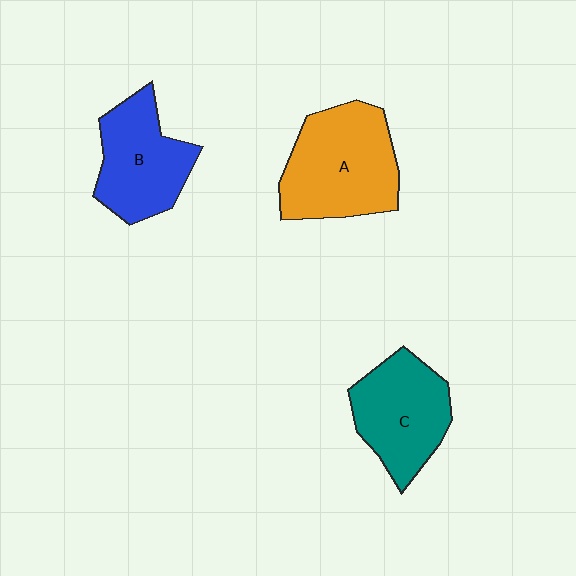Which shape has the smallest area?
Shape B (blue).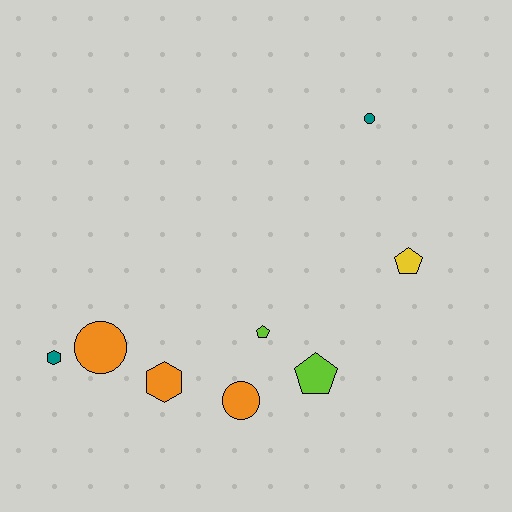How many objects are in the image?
There are 8 objects.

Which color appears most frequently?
Orange, with 3 objects.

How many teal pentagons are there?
There are no teal pentagons.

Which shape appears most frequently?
Circle, with 3 objects.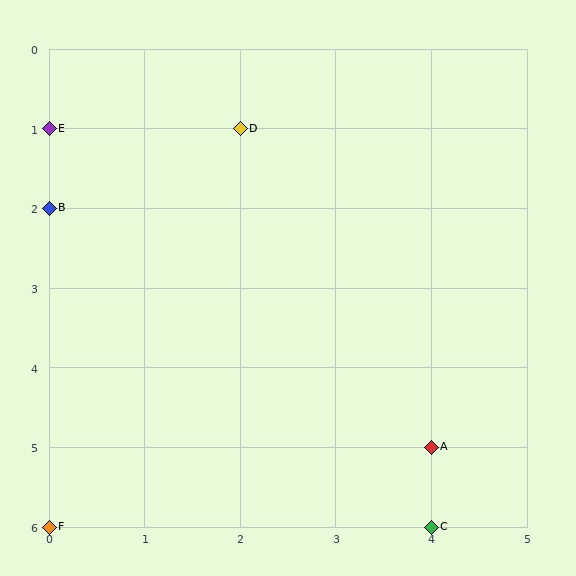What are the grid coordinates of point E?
Point E is at grid coordinates (0, 1).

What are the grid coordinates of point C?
Point C is at grid coordinates (4, 6).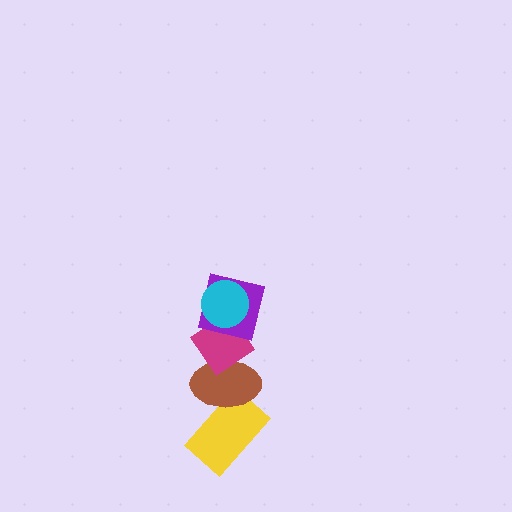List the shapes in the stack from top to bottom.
From top to bottom: the cyan circle, the purple square, the magenta diamond, the brown ellipse, the yellow rectangle.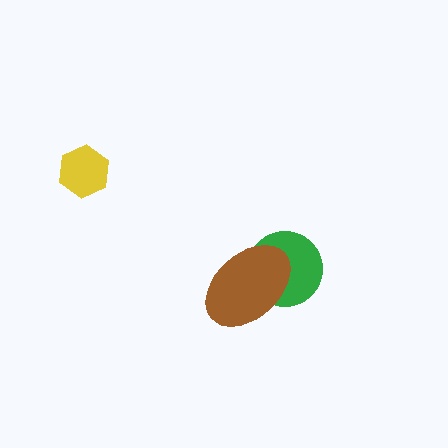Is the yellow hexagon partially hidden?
No, no other shape covers it.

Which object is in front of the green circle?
The brown ellipse is in front of the green circle.